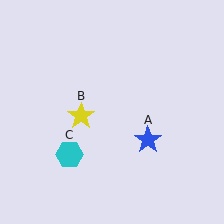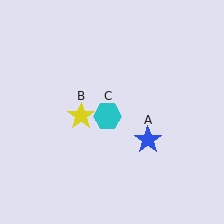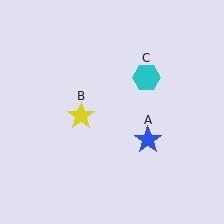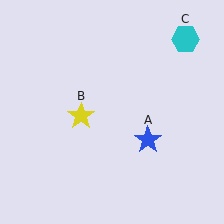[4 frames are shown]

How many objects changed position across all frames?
1 object changed position: cyan hexagon (object C).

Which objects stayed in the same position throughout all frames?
Blue star (object A) and yellow star (object B) remained stationary.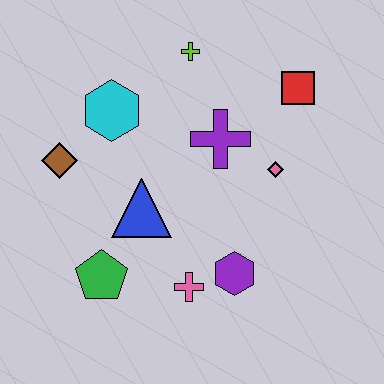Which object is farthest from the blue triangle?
The red square is farthest from the blue triangle.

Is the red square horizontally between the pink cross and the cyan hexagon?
No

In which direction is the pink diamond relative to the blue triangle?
The pink diamond is to the right of the blue triangle.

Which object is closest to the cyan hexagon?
The brown diamond is closest to the cyan hexagon.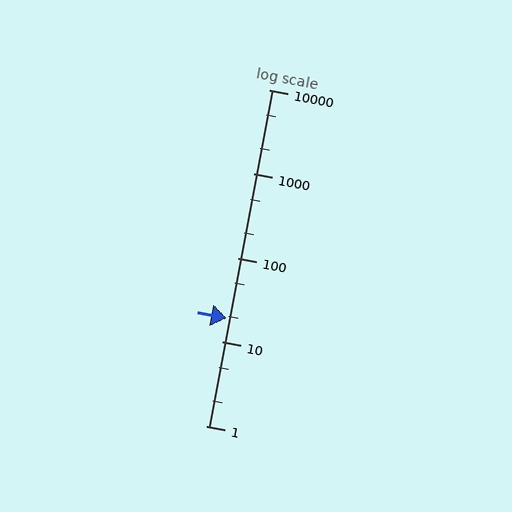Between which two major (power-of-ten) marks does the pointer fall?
The pointer is between 10 and 100.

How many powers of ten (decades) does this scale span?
The scale spans 4 decades, from 1 to 10000.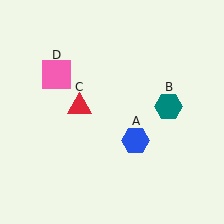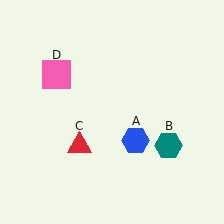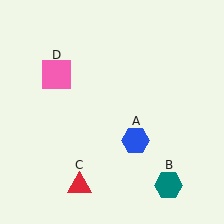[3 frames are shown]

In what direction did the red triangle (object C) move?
The red triangle (object C) moved down.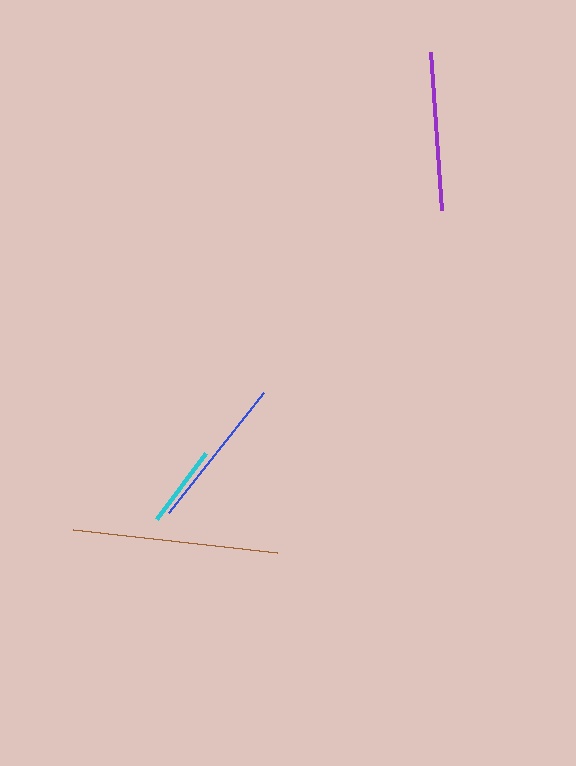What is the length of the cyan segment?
The cyan segment is approximately 82 pixels long.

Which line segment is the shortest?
The cyan line is the shortest at approximately 82 pixels.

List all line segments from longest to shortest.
From longest to shortest: brown, purple, blue, cyan.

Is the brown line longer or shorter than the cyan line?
The brown line is longer than the cyan line.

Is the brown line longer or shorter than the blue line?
The brown line is longer than the blue line.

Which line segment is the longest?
The brown line is the longest at approximately 206 pixels.